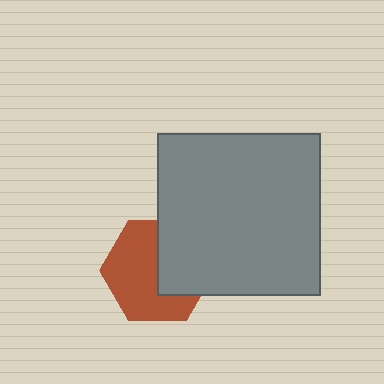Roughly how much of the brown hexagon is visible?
About half of it is visible (roughly 61%).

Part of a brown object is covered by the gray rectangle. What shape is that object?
It is a hexagon.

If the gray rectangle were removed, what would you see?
You would see the complete brown hexagon.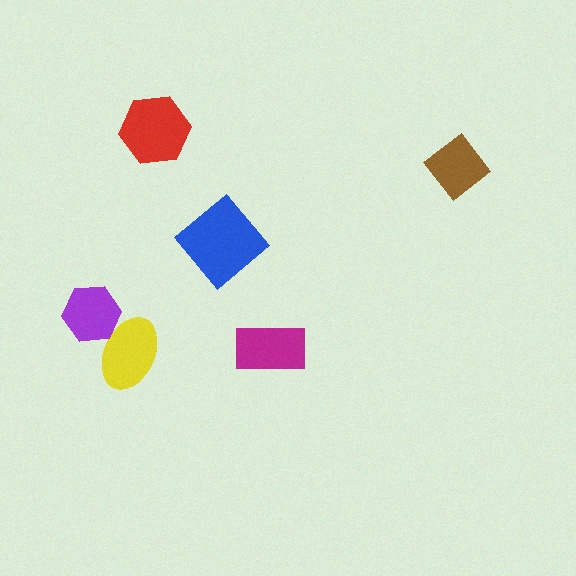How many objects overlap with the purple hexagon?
1 object overlaps with the purple hexagon.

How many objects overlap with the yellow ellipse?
1 object overlaps with the yellow ellipse.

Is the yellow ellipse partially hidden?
Yes, it is partially covered by another shape.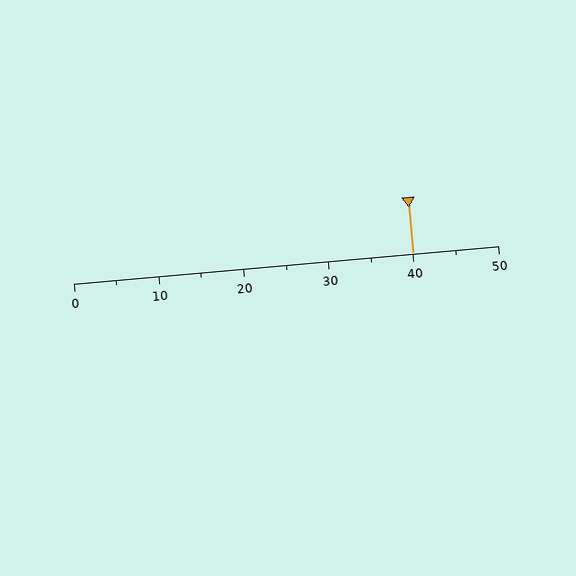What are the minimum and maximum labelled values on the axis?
The axis runs from 0 to 50.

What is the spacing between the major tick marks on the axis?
The major ticks are spaced 10 apart.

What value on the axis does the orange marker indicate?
The marker indicates approximately 40.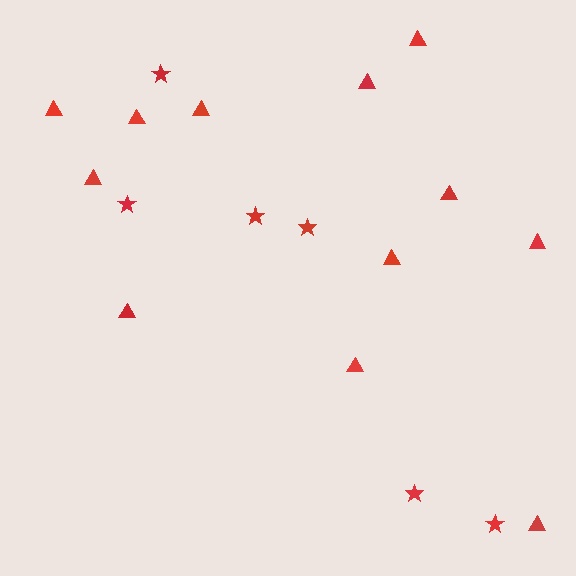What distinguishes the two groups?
There are 2 groups: one group of stars (6) and one group of triangles (12).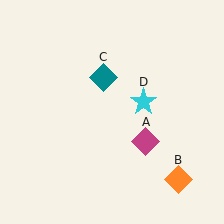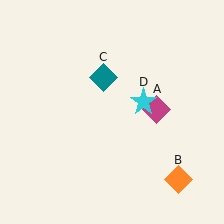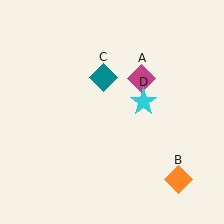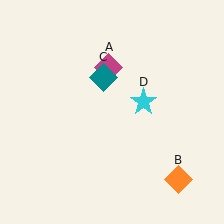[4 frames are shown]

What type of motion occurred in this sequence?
The magenta diamond (object A) rotated counterclockwise around the center of the scene.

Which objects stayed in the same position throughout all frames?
Orange diamond (object B) and teal diamond (object C) and cyan star (object D) remained stationary.